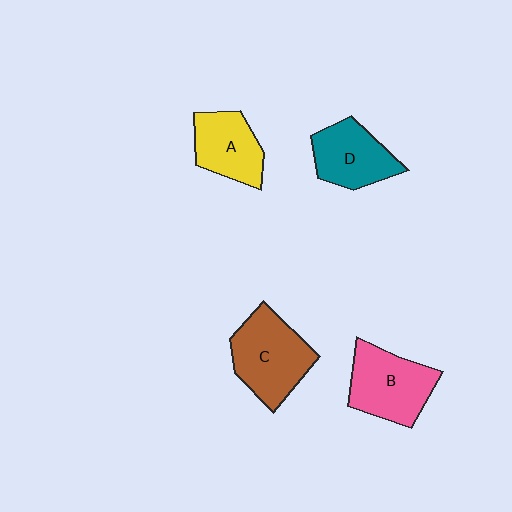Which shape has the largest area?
Shape C (brown).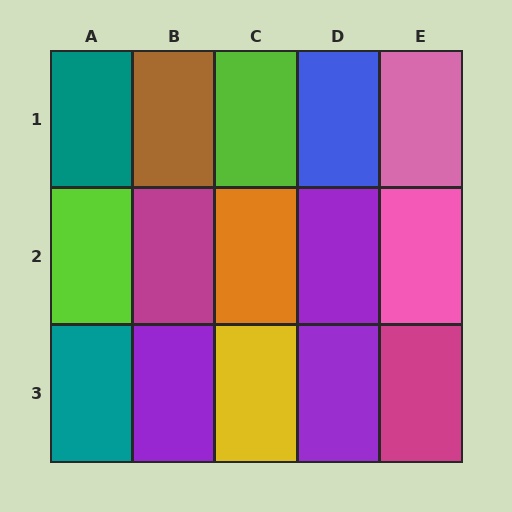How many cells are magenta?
2 cells are magenta.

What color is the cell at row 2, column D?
Purple.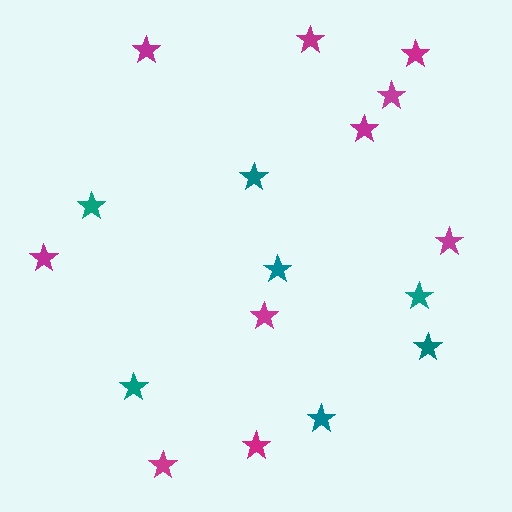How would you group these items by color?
There are 2 groups: one group of teal stars (7) and one group of magenta stars (10).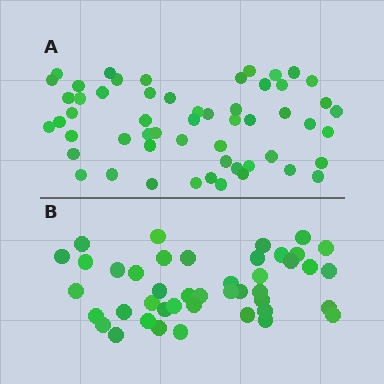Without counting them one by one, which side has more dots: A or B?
Region A (the top region) has more dots.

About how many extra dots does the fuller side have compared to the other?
Region A has roughly 12 or so more dots than region B.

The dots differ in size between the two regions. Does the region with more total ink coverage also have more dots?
No. Region B has more total ink coverage because its dots are larger, but region A actually contains more individual dots. Total area can be misleading — the number of items is what matters here.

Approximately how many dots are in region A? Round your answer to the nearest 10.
About 60 dots. (The exact count is 55, which rounds to 60.)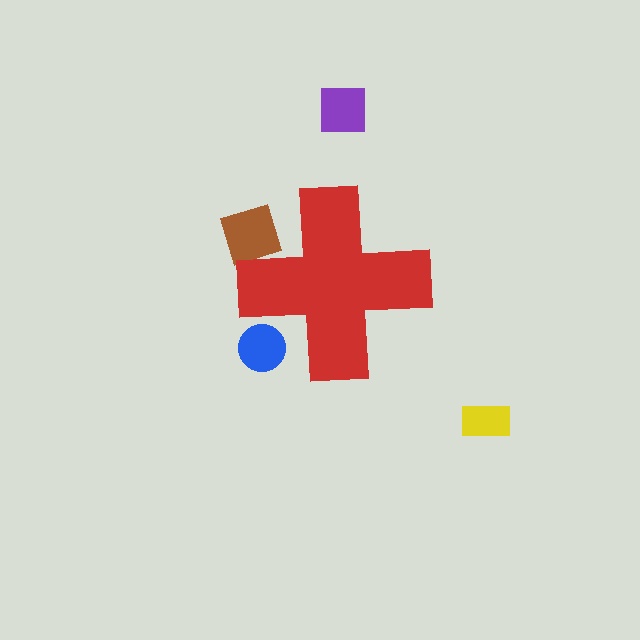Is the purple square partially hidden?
No, the purple square is fully visible.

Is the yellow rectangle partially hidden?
No, the yellow rectangle is fully visible.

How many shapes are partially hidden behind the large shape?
2 shapes are partially hidden.